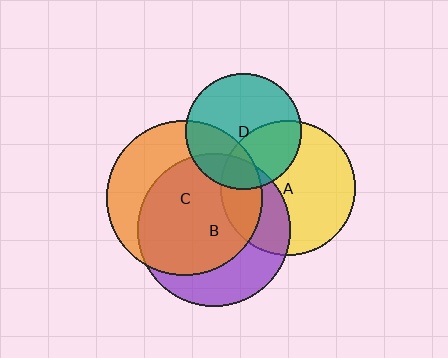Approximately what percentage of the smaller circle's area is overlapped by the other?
Approximately 30%.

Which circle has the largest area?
Circle C (orange).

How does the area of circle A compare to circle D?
Approximately 1.3 times.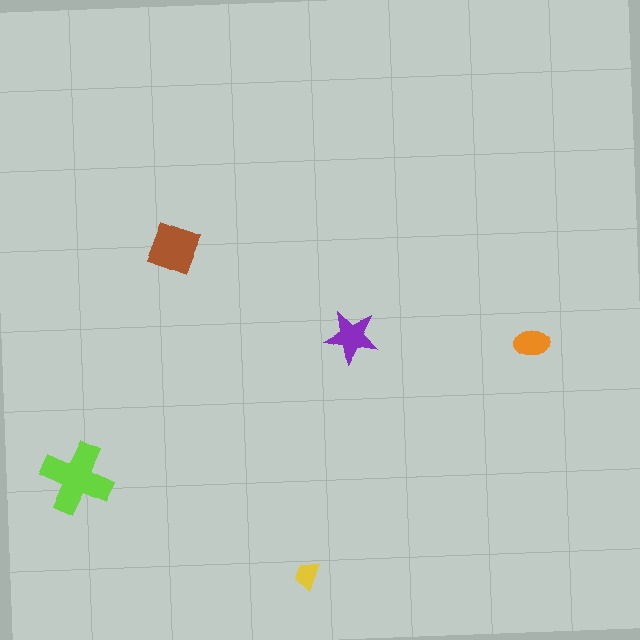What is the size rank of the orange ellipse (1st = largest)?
4th.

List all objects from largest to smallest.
The lime cross, the brown diamond, the purple star, the orange ellipse, the yellow trapezoid.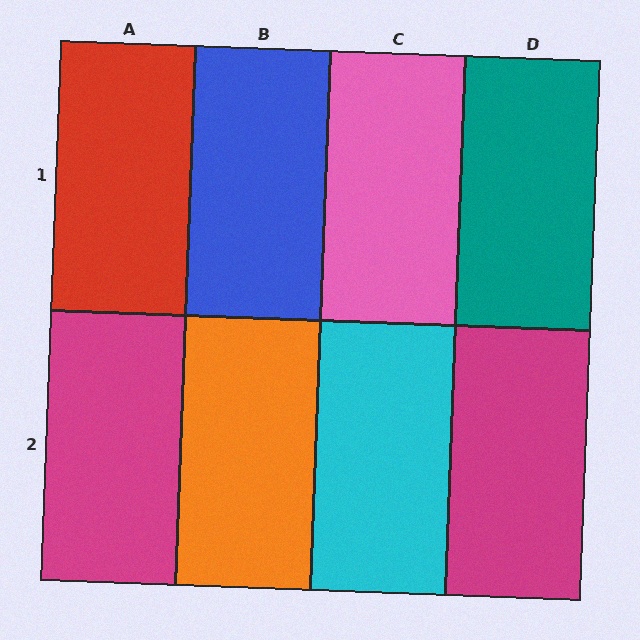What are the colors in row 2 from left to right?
Magenta, orange, cyan, magenta.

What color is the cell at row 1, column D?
Teal.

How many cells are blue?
1 cell is blue.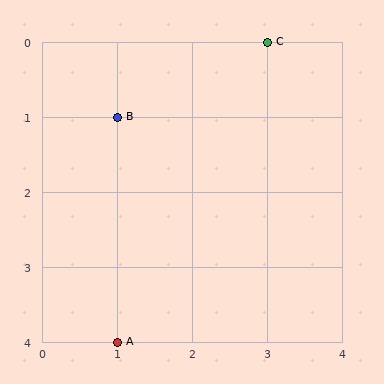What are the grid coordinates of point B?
Point B is at grid coordinates (1, 1).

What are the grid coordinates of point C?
Point C is at grid coordinates (3, 0).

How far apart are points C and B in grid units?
Points C and B are 2 columns and 1 row apart (about 2.2 grid units diagonally).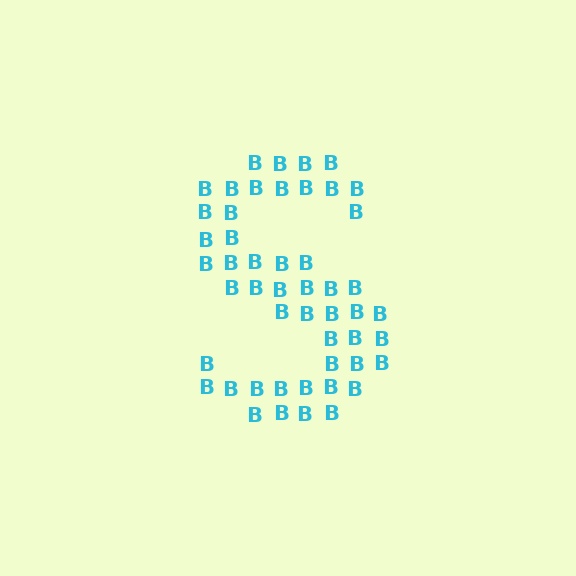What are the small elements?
The small elements are letter B's.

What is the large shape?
The large shape is the letter S.